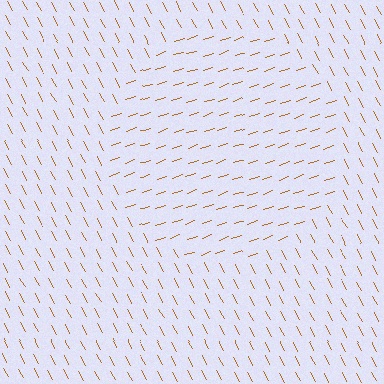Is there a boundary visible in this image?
Yes, there is a texture boundary formed by a change in line orientation.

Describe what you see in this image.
The image is filled with small brown line segments. A circle region in the image has lines oriented differently from the surrounding lines, creating a visible texture boundary.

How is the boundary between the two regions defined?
The boundary is defined purely by a change in line orientation (approximately 80 degrees difference). All lines are the same color and thickness.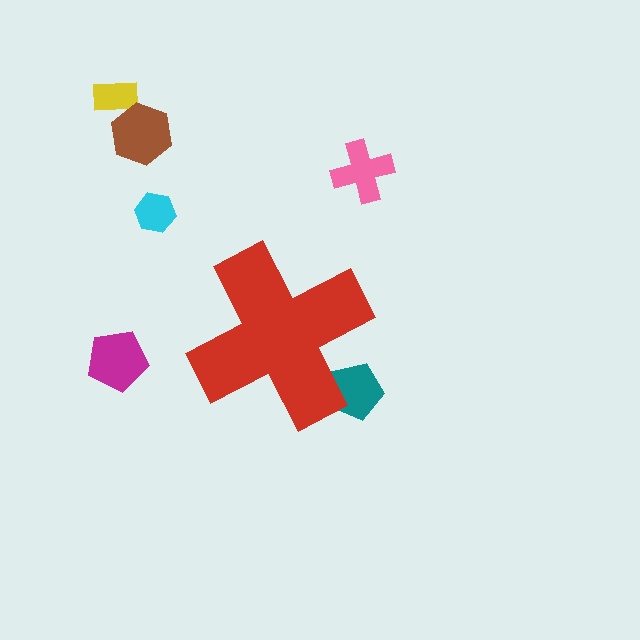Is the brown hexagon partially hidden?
No, the brown hexagon is fully visible.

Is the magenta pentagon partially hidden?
No, the magenta pentagon is fully visible.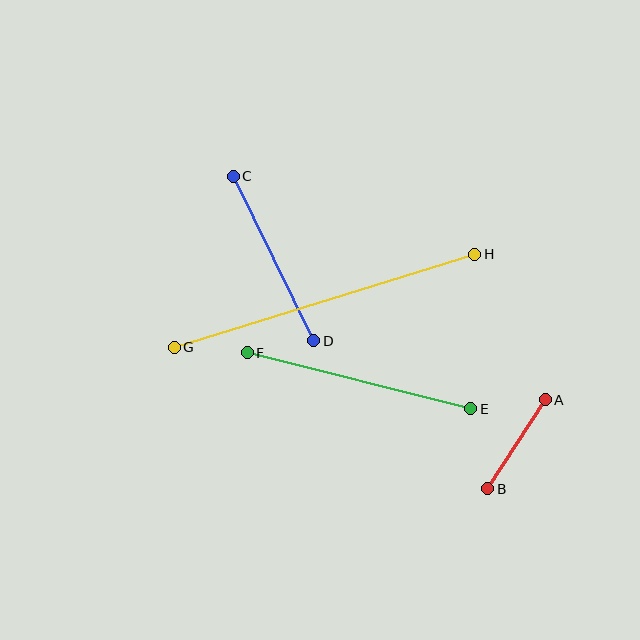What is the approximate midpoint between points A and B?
The midpoint is at approximately (517, 444) pixels.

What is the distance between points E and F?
The distance is approximately 231 pixels.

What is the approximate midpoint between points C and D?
The midpoint is at approximately (274, 259) pixels.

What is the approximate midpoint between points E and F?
The midpoint is at approximately (359, 381) pixels.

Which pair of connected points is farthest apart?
Points G and H are farthest apart.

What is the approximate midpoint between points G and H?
The midpoint is at approximately (325, 301) pixels.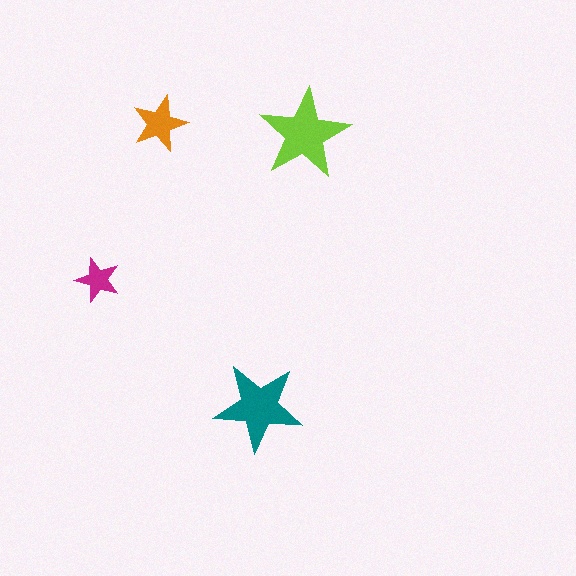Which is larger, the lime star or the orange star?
The lime one.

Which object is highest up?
The orange star is topmost.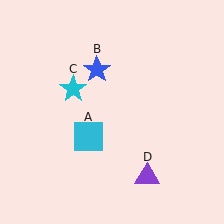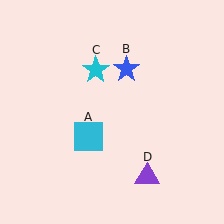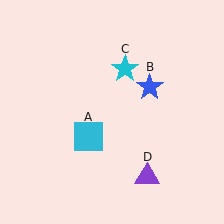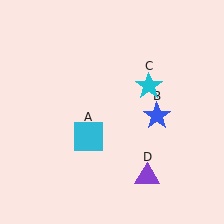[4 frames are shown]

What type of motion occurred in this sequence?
The blue star (object B), cyan star (object C) rotated clockwise around the center of the scene.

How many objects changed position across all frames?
2 objects changed position: blue star (object B), cyan star (object C).